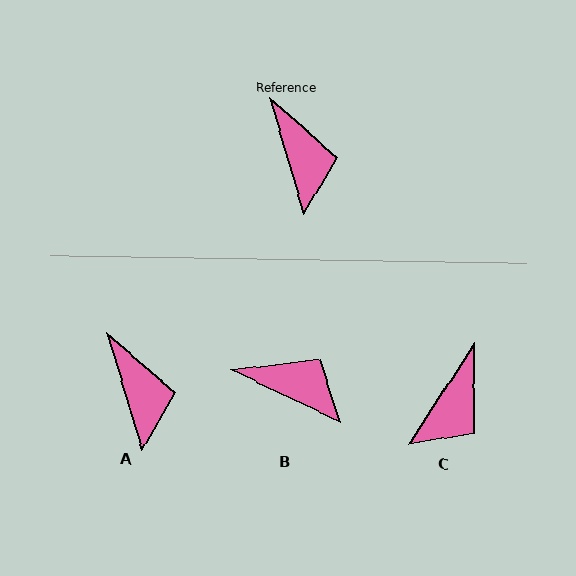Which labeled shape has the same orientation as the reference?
A.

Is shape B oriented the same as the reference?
No, it is off by about 48 degrees.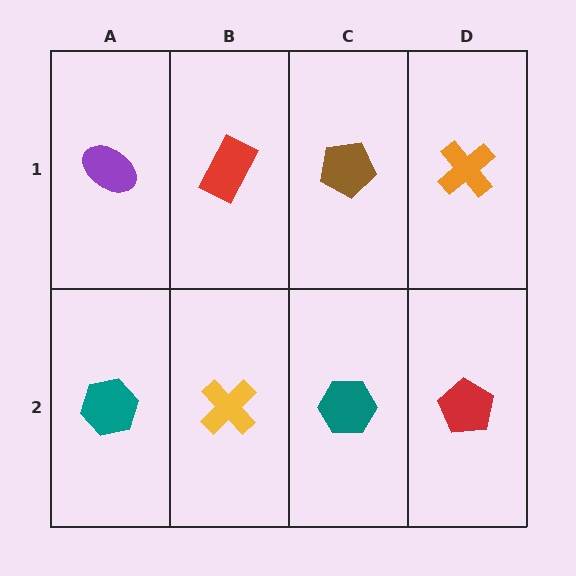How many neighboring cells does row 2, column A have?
2.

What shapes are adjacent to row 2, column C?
A brown pentagon (row 1, column C), a yellow cross (row 2, column B), a red pentagon (row 2, column D).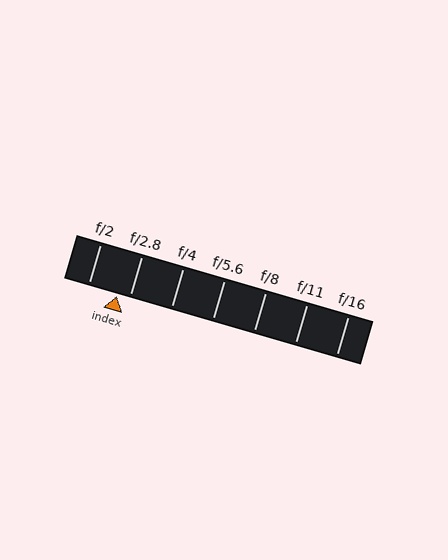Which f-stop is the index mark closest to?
The index mark is closest to f/2.8.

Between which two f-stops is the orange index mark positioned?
The index mark is between f/2 and f/2.8.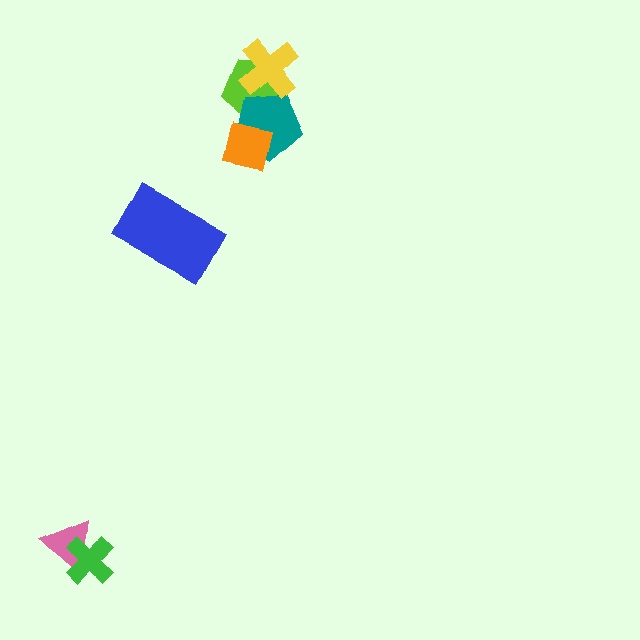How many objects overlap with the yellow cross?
2 objects overlap with the yellow cross.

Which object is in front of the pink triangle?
The green cross is in front of the pink triangle.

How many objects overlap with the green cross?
1 object overlaps with the green cross.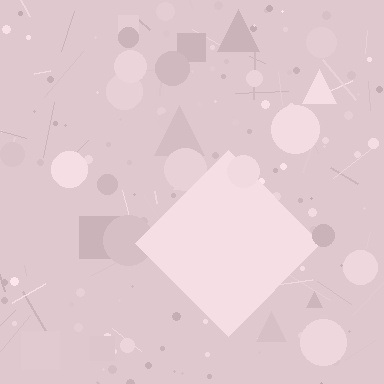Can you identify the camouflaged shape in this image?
The camouflaged shape is a diamond.